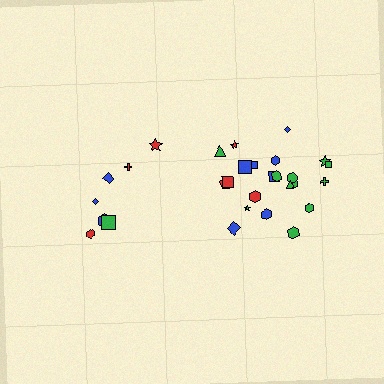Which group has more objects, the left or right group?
The right group.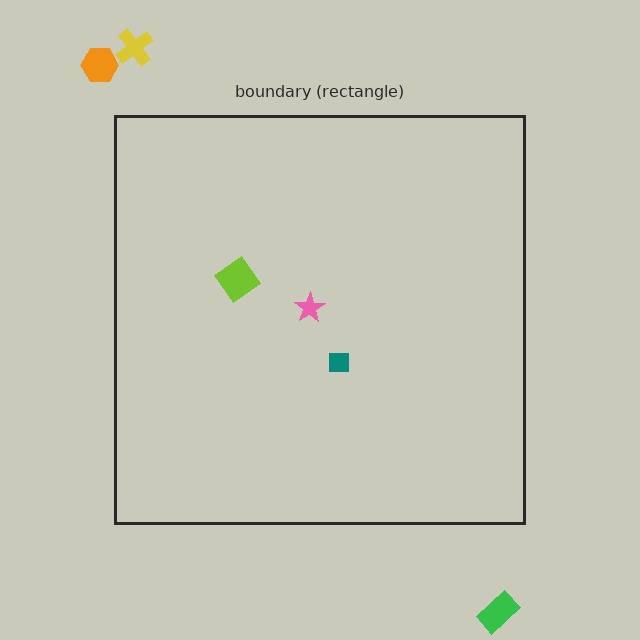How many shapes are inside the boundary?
3 inside, 3 outside.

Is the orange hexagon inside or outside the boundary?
Outside.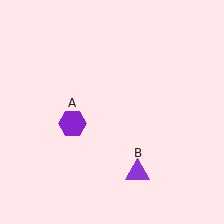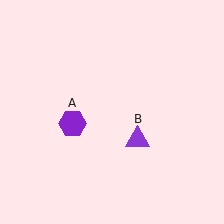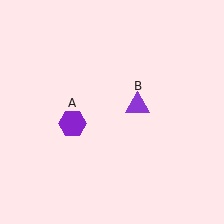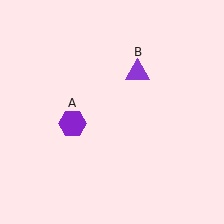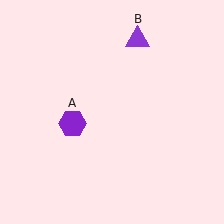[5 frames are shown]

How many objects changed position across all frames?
1 object changed position: purple triangle (object B).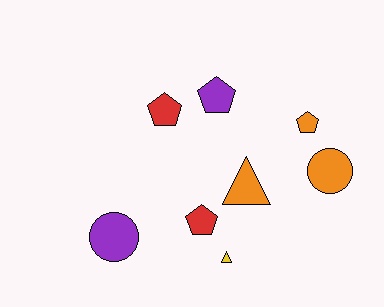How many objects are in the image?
There are 8 objects.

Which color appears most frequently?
Orange, with 3 objects.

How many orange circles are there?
There is 1 orange circle.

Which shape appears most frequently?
Pentagon, with 4 objects.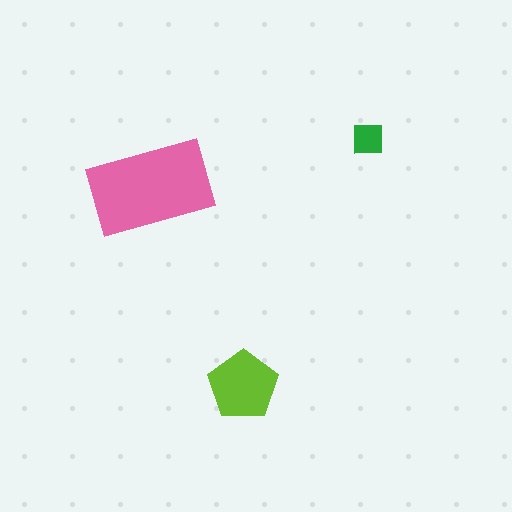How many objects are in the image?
There are 3 objects in the image.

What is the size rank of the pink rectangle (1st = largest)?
1st.